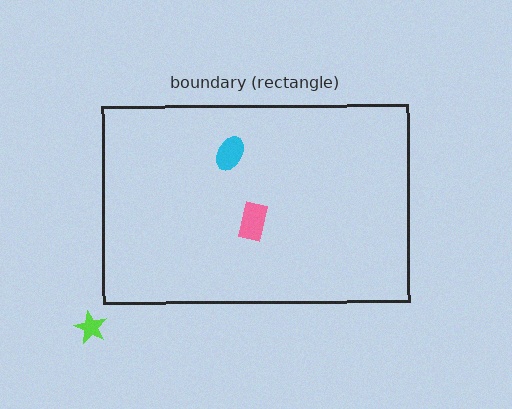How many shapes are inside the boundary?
2 inside, 1 outside.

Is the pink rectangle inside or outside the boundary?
Inside.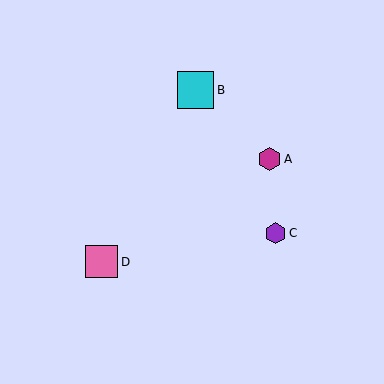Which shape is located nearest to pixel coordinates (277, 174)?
The magenta hexagon (labeled A) at (269, 159) is nearest to that location.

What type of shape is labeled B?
Shape B is a cyan square.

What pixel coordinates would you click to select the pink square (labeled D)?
Click at (102, 262) to select the pink square D.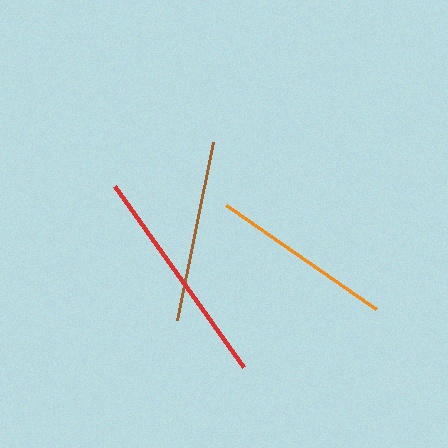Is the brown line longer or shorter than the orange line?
The orange line is longer than the brown line.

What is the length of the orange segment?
The orange segment is approximately 183 pixels long.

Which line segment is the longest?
The red line is the longest at approximately 222 pixels.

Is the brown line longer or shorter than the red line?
The red line is longer than the brown line.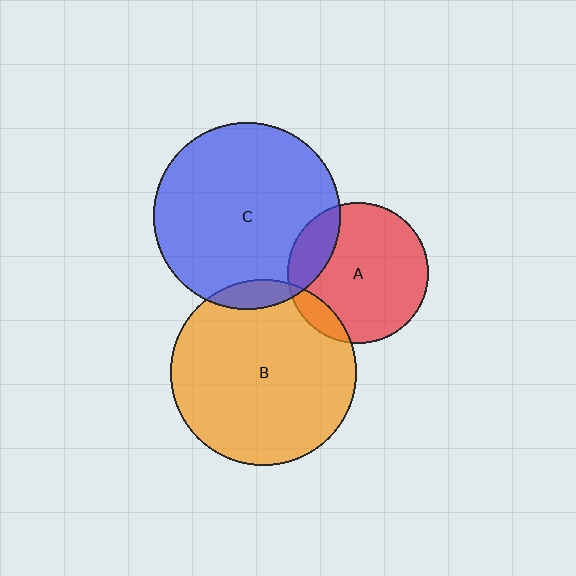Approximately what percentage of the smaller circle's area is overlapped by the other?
Approximately 10%.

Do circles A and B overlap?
Yes.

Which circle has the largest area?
Circle C (blue).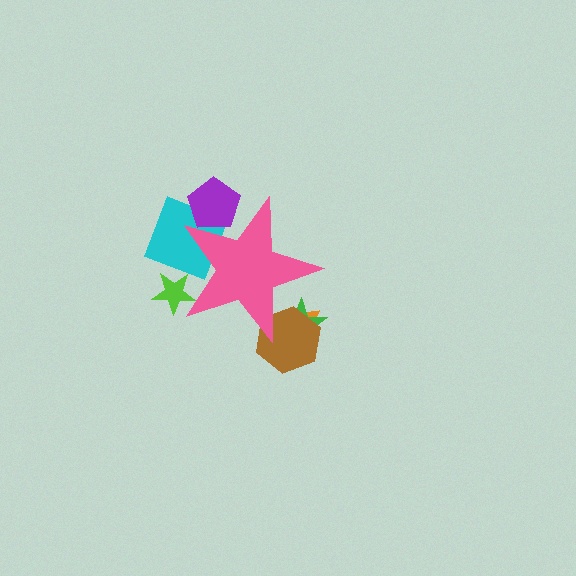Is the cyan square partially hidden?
Yes, the cyan square is partially hidden behind the pink star.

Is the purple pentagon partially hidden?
Yes, the purple pentagon is partially hidden behind the pink star.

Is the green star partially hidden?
Yes, the green star is partially hidden behind the pink star.